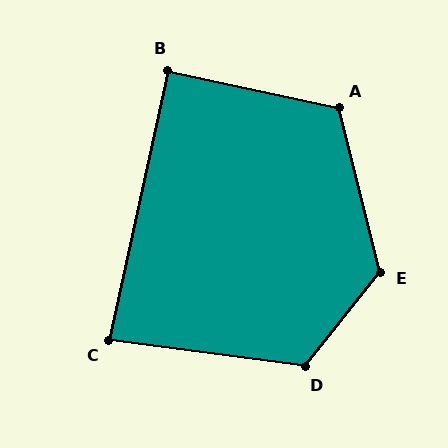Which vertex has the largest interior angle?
E, at approximately 127 degrees.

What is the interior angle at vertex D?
Approximately 121 degrees (obtuse).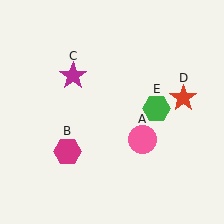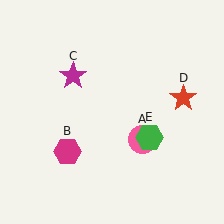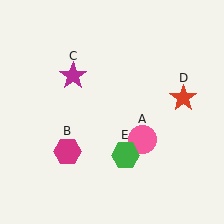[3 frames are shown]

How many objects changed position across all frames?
1 object changed position: green hexagon (object E).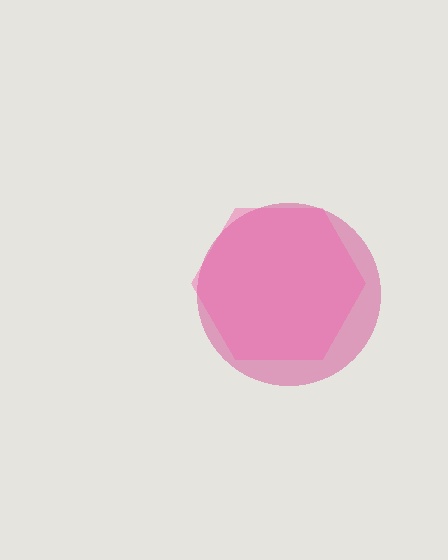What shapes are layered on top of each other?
The layered shapes are: a magenta circle, a pink hexagon.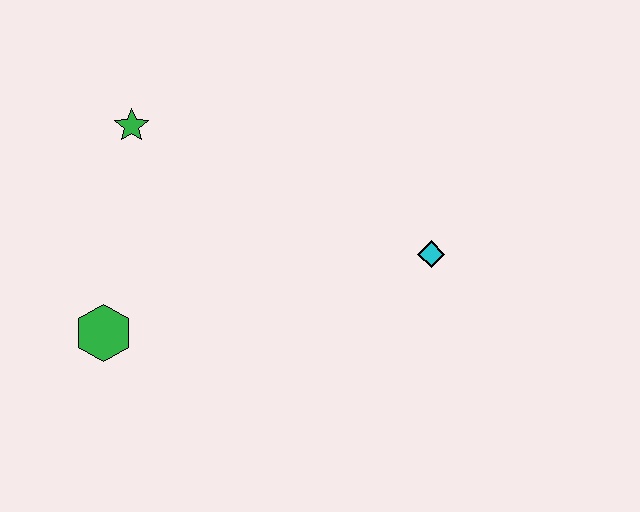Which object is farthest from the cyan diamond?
The green hexagon is farthest from the cyan diamond.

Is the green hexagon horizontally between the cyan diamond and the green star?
No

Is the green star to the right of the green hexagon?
Yes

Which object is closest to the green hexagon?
The green star is closest to the green hexagon.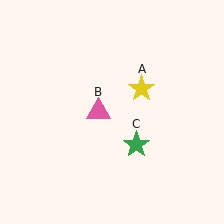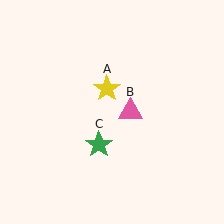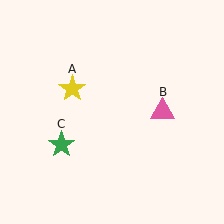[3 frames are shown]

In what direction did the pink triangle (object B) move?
The pink triangle (object B) moved right.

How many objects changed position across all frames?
3 objects changed position: yellow star (object A), pink triangle (object B), green star (object C).